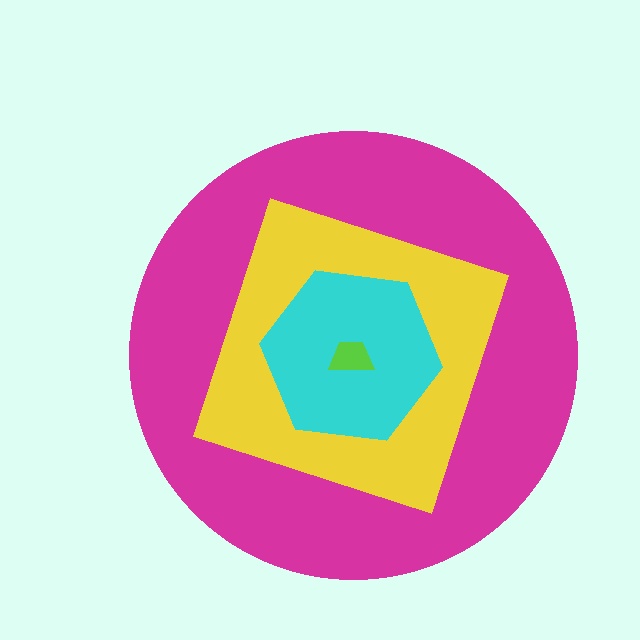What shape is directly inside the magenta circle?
The yellow diamond.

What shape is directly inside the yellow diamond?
The cyan hexagon.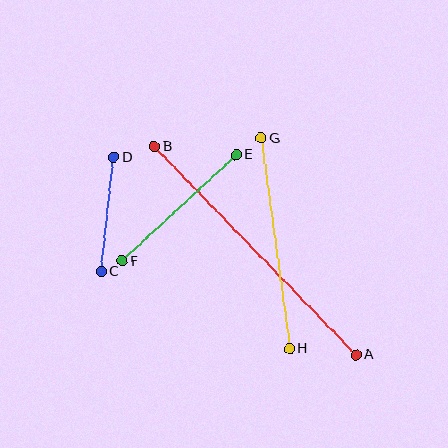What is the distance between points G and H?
The distance is approximately 212 pixels.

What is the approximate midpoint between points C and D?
The midpoint is at approximately (108, 214) pixels.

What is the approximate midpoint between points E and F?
The midpoint is at approximately (179, 208) pixels.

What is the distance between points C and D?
The distance is approximately 115 pixels.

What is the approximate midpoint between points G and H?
The midpoint is at approximately (275, 243) pixels.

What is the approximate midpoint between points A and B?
The midpoint is at approximately (255, 251) pixels.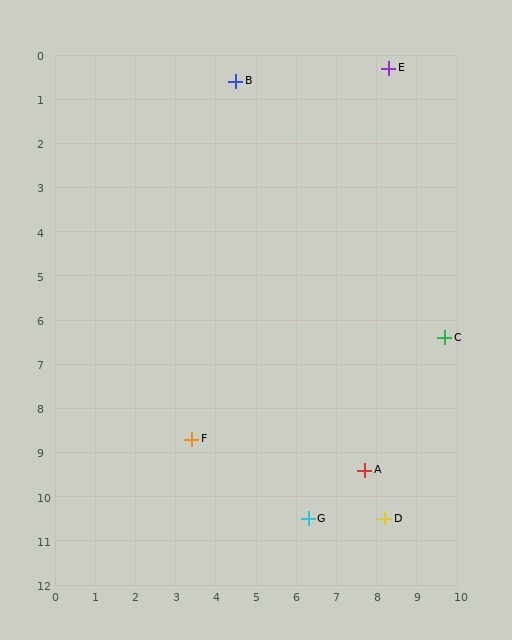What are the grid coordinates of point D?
Point D is at approximately (8.2, 10.5).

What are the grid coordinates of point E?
Point E is at approximately (8.3, 0.3).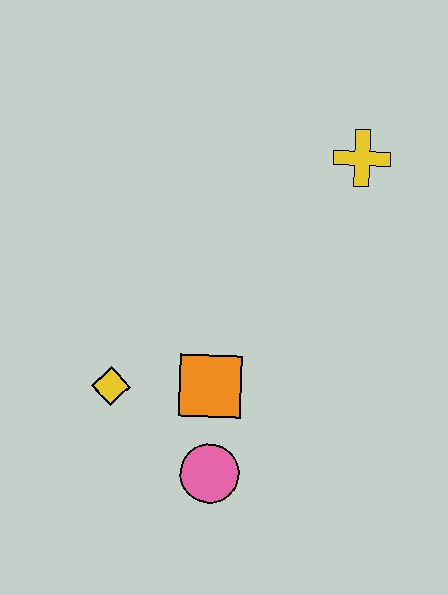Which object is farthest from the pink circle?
The yellow cross is farthest from the pink circle.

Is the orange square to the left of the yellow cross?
Yes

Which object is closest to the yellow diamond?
The orange square is closest to the yellow diamond.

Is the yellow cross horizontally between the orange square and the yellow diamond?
No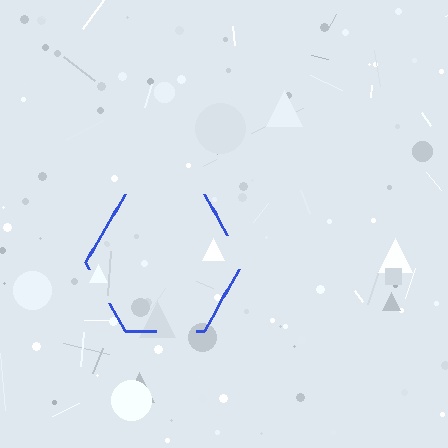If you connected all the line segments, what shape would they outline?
They would outline a hexagon.